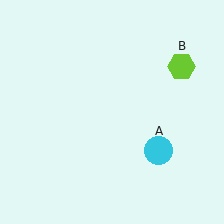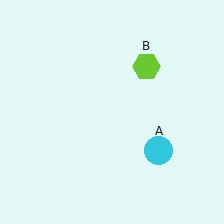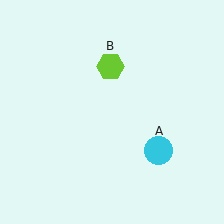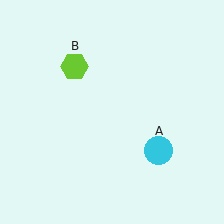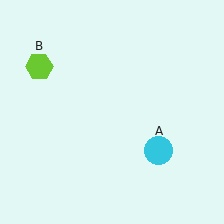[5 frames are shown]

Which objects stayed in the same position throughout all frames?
Cyan circle (object A) remained stationary.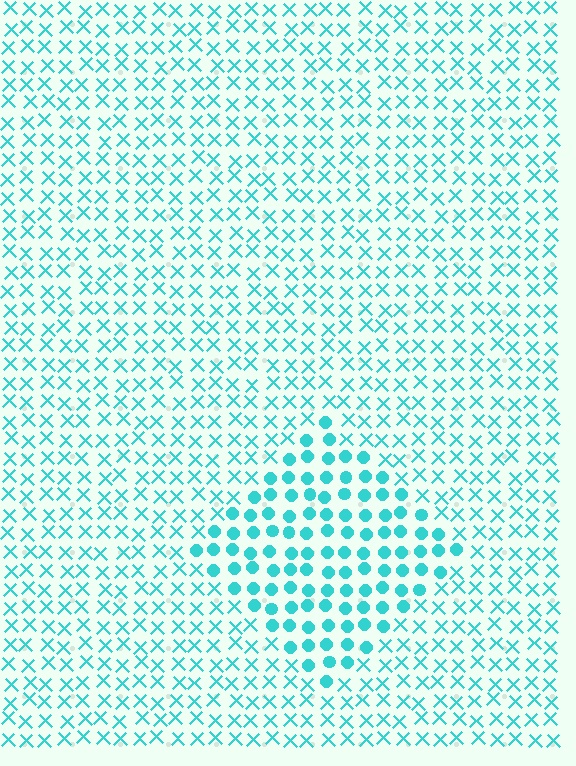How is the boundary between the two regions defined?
The boundary is defined by a change in element shape: circles inside vs. X marks outside. All elements share the same color and spacing.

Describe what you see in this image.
The image is filled with small cyan elements arranged in a uniform grid. A diamond-shaped region contains circles, while the surrounding area contains X marks. The boundary is defined purely by the change in element shape.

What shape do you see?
I see a diamond.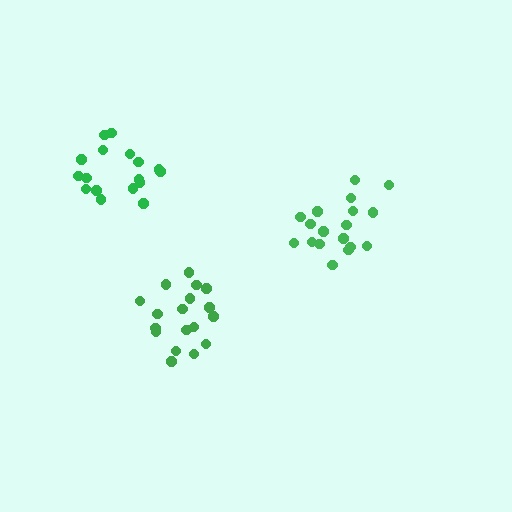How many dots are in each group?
Group 1: 18 dots, Group 2: 18 dots, Group 3: 17 dots (53 total).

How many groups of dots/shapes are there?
There are 3 groups.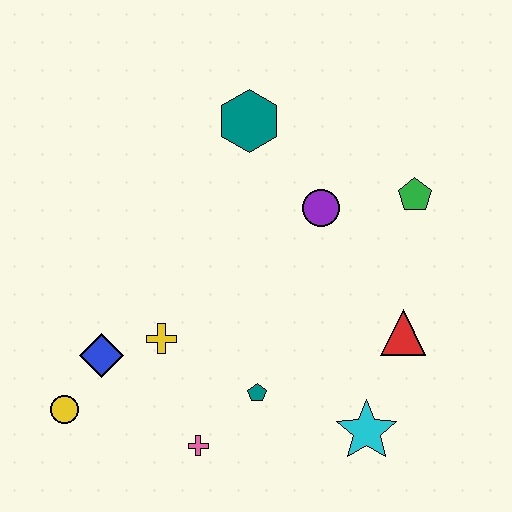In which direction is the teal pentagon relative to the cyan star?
The teal pentagon is to the left of the cyan star.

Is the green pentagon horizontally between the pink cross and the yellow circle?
No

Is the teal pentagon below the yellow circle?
No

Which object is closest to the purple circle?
The green pentagon is closest to the purple circle.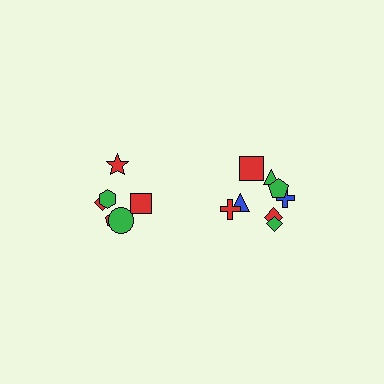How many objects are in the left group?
There are 6 objects.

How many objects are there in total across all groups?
There are 14 objects.